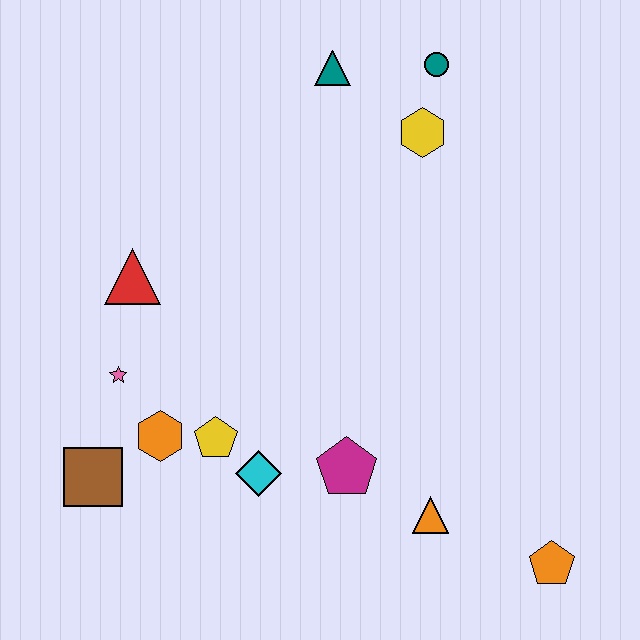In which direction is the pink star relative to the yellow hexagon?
The pink star is to the left of the yellow hexagon.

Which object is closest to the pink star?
The orange hexagon is closest to the pink star.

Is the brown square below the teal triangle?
Yes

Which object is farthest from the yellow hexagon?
The brown square is farthest from the yellow hexagon.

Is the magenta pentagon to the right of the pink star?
Yes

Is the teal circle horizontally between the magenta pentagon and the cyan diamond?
No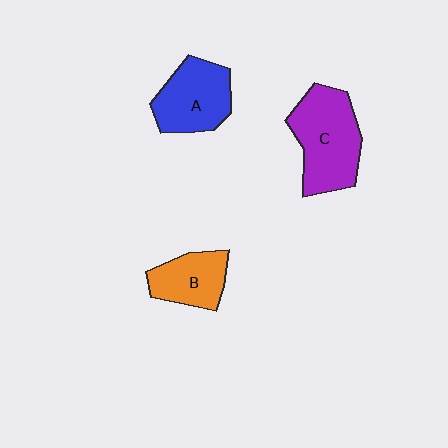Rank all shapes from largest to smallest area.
From largest to smallest: C (purple), A (blue), B (orange).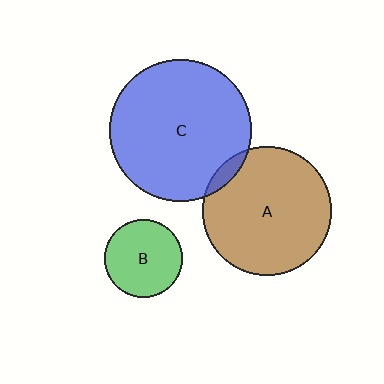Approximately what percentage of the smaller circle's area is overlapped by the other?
Approximately 5%.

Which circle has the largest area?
Circle C (blue).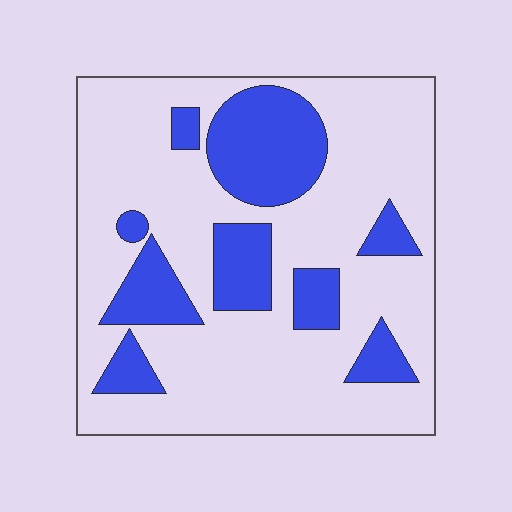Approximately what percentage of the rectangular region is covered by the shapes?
Approximately 25%.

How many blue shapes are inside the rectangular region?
9.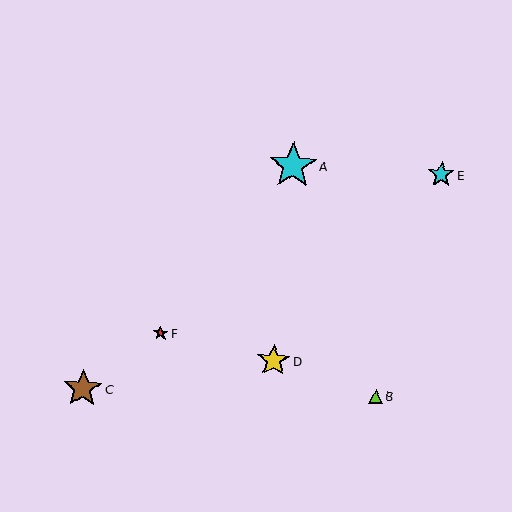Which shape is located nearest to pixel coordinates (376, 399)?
The lime triangle (labeled B) at (376, 396) is nearest to that location.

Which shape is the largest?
The cyan star (labeled A) is the largest.